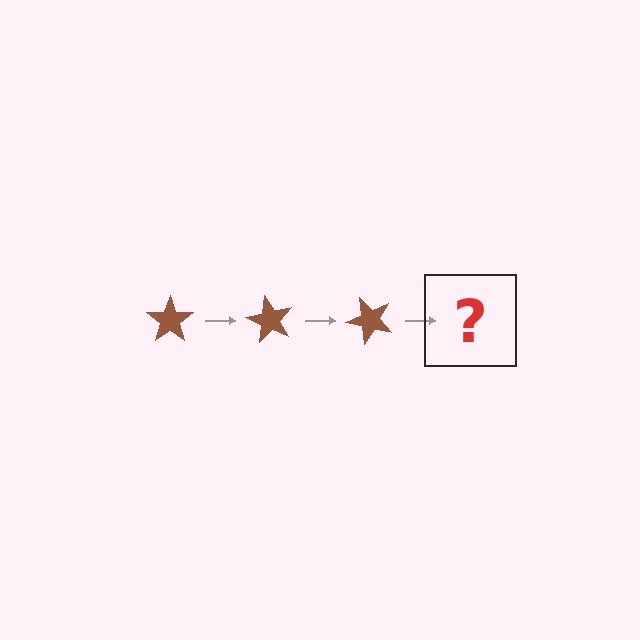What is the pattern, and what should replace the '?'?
The pattern is that the star rotates 60 degrees each step. The '?' should be a brown star rotated 180 degrees.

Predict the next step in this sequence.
The next step is a brown star rotated 180 degrees.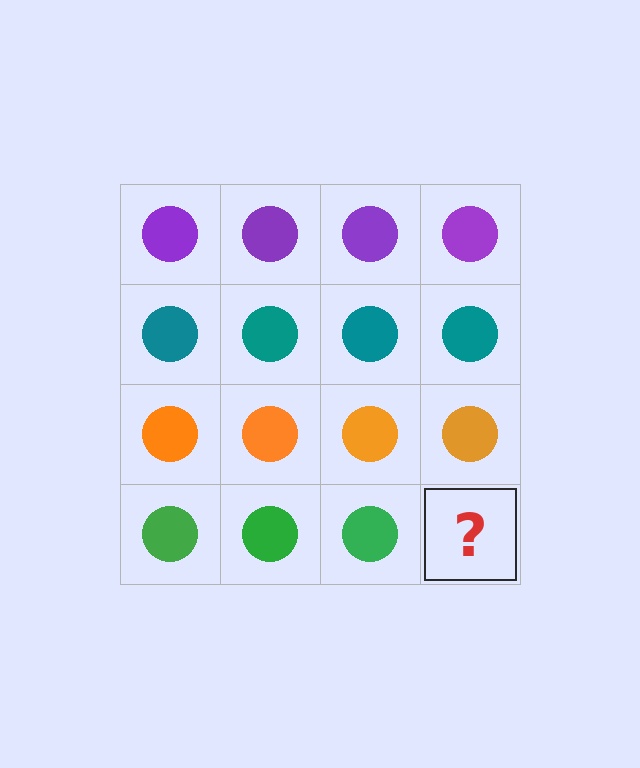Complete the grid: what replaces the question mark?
The question mark should be replaced with a green circle.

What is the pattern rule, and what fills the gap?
The rule is that each row has a consistent color. The gap should be filled with a green circle.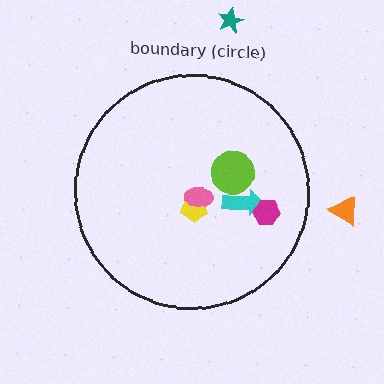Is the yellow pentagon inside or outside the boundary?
Inside.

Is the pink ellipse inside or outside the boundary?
Inside.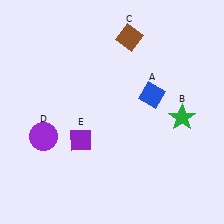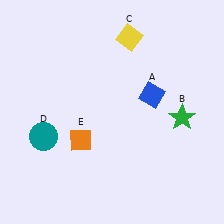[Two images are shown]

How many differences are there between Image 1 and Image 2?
There are 3 differences between the two images.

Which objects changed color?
C changed from brown to yellow. D changed from purple to teal. E changed from purple to orange.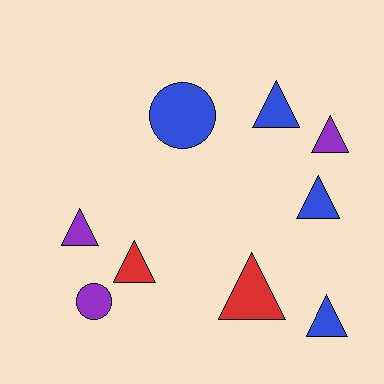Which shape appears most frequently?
Triangle, with 7 objects.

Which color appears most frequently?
Blue, with 4 objects.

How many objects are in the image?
There are 9 objects.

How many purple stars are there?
There are no purple stars.